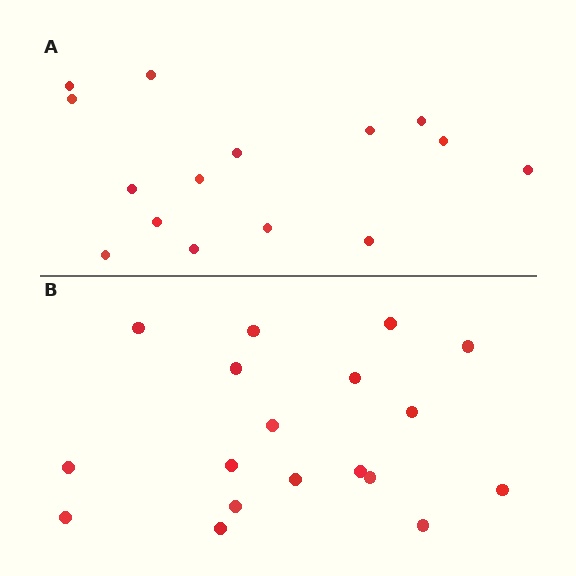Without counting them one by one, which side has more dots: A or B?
Region B (the bottom region) has more dots.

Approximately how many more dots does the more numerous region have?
Region B has just a few more — roughly 2 or 3 more dots than region A.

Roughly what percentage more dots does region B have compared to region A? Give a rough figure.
About 20% more.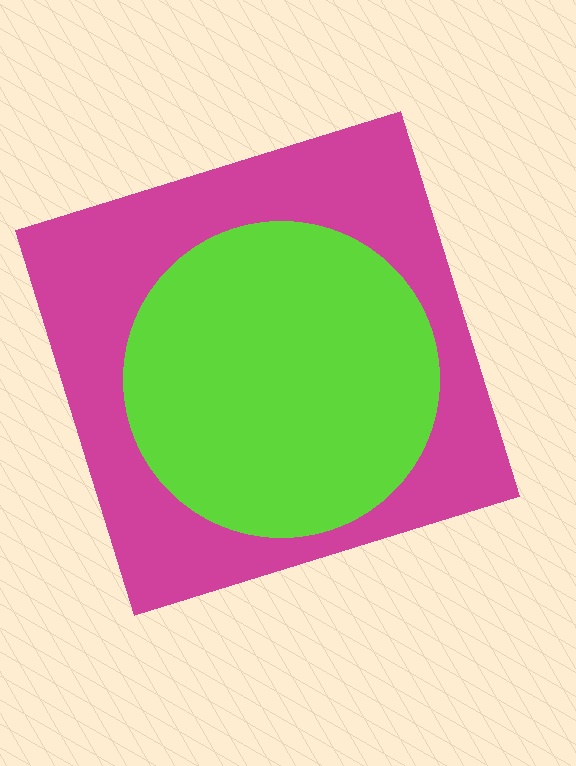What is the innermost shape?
The lime circle.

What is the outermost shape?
The magenta square.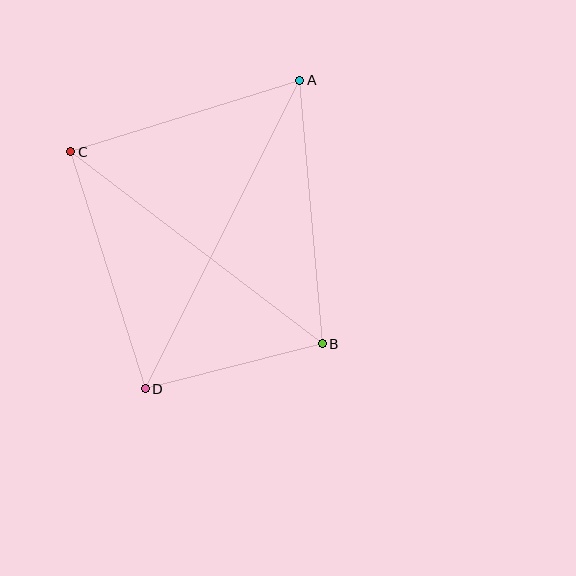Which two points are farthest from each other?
Points A and D are farthest from each other.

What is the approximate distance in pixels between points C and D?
The distance between C and D is approximately 248 pixels.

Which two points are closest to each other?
Points B and D are closest to each other.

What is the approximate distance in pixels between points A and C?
The distance between A and C is approximately 240 pixels.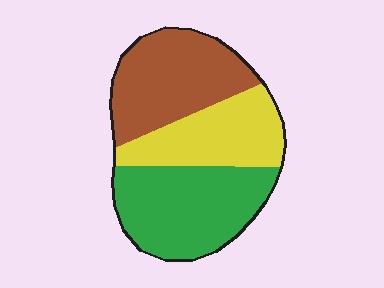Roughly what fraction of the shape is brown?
Brown covers 34% of the shape.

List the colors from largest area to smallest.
From largest to smallest: green, brown, yellow.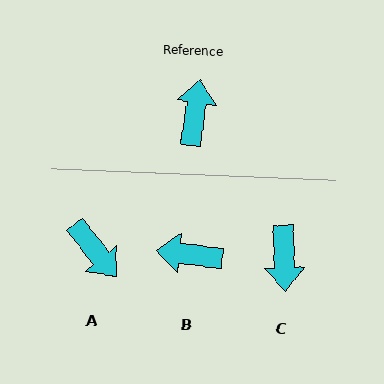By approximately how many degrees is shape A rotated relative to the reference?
Approximately 133 degrees clockwise.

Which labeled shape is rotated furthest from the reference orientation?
C, about 170 degrees away.